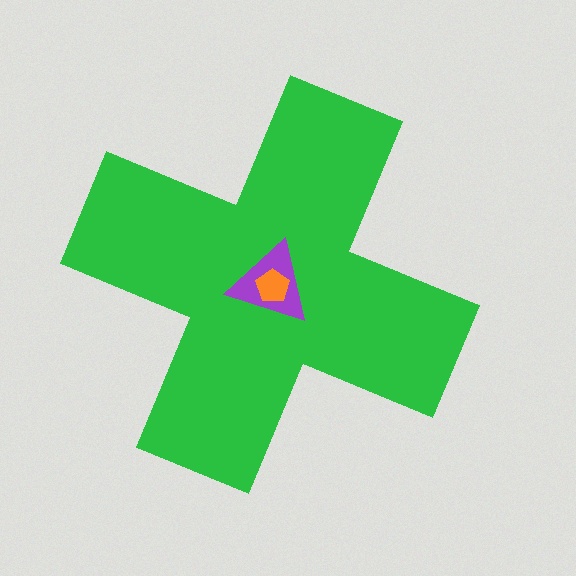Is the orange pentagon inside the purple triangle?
Yes.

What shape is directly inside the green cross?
The purple triangle.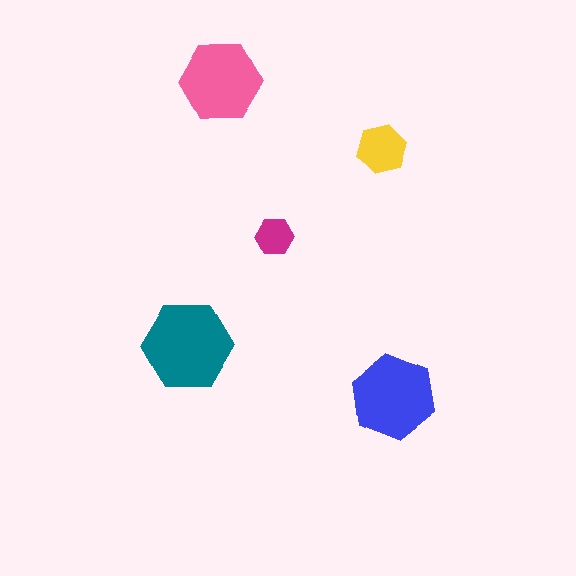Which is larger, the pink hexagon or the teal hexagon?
The teal one.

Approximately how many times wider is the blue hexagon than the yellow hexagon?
About 1.5 times wider.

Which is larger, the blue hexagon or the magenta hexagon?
The blue one.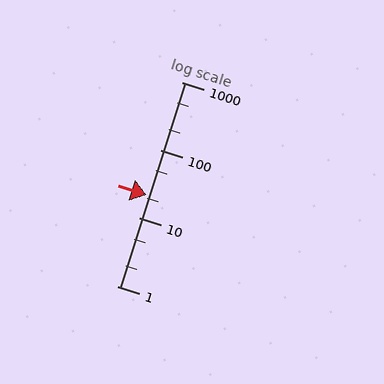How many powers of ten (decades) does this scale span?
The scale spans 3 decades, from 1 to 1000.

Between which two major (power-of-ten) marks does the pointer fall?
The pointer is between 10 and 100.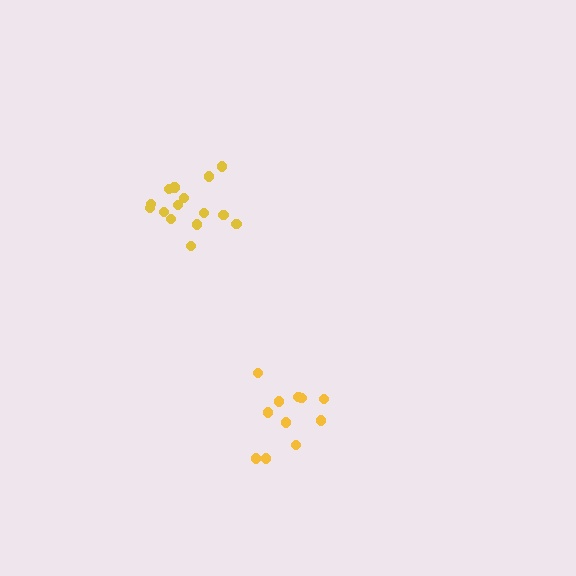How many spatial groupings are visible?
There are 2 spatial groupings.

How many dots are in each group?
Group 1: 15 dots, Group 2: 11 dots (26 total).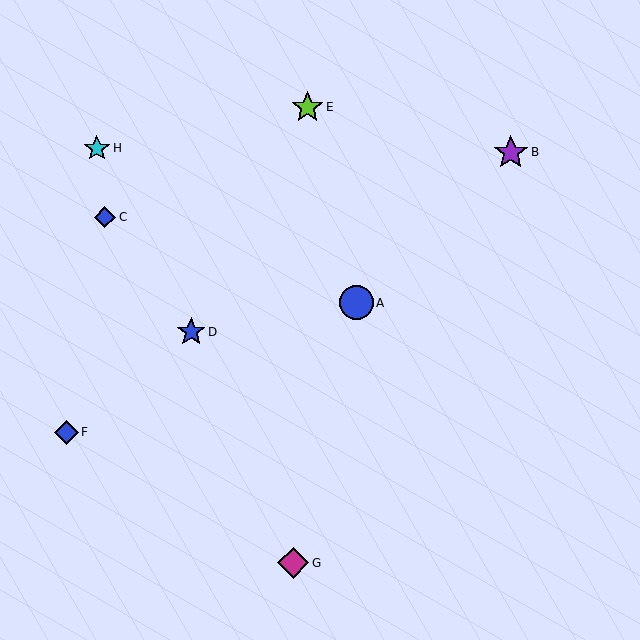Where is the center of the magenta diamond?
The center of the magenta diamond is at (293, 563).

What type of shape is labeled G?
Shape G is a magenta diamond.